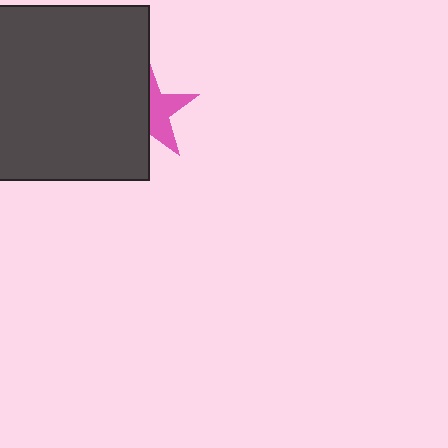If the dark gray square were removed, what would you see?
You would see the complete pink star.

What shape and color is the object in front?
The object in front is a dark gray square.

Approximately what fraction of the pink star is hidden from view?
Roughly 54% of the pink star is hidden behind the dark gray square.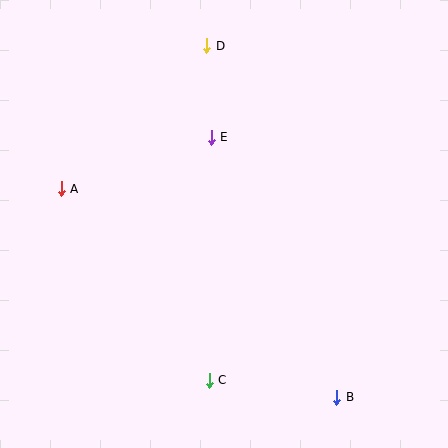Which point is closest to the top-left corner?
Point A is closest to the top-left corner.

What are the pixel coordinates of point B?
Point B is at (337, 397).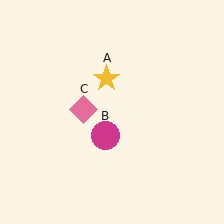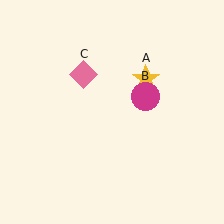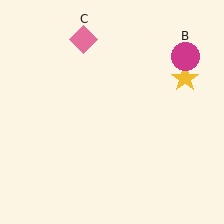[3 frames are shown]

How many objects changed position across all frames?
3 objects changed position: yellow star (object A), magenta circle (object B), pink diamond (object C).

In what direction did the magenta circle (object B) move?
The magenta circle (object B) moved up and to the right.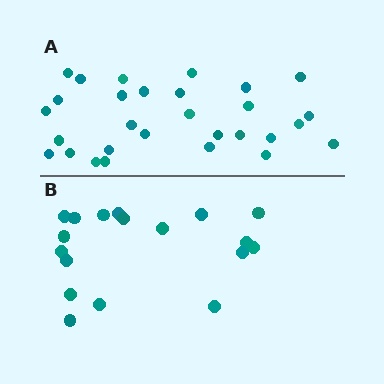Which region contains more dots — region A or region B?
Region A (the top region) has more dots.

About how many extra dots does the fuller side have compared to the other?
Region A has roughly 12 or so more dots than region B.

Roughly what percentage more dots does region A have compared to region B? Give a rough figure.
About 60% more.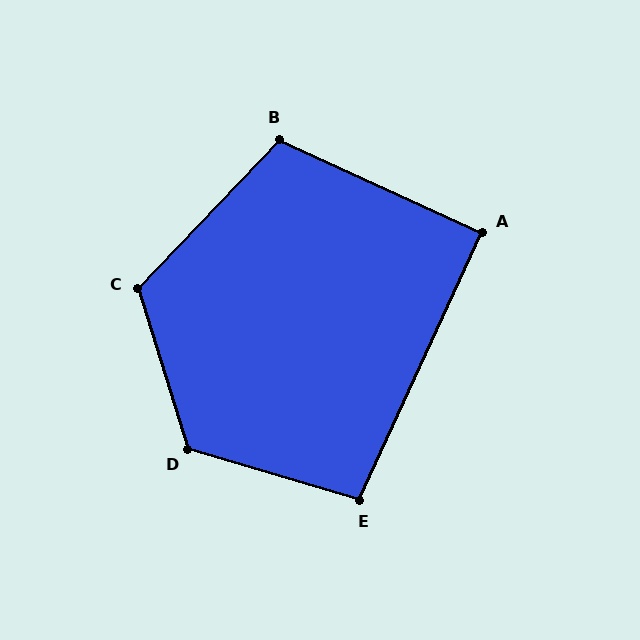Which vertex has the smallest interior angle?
A, at approximately 90 degrees.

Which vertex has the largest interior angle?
D, at approximately 124 degrees.